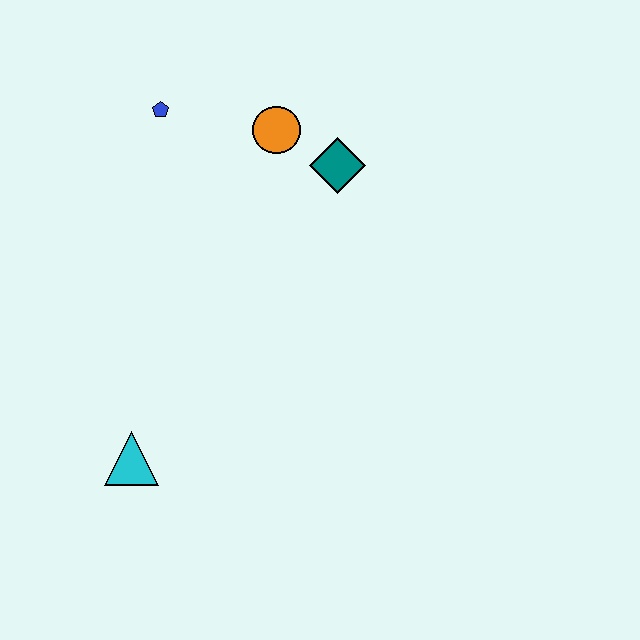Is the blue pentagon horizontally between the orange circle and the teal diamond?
No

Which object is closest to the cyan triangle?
The blue pentagon is closest to the cyan triangle.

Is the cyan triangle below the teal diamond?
Yes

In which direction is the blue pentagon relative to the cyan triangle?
The blue pentagon is above the cyan triangle.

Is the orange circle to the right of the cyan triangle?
Yes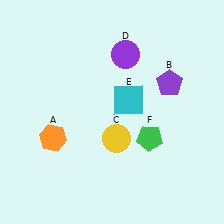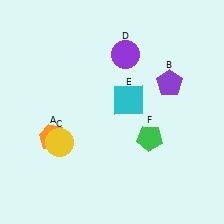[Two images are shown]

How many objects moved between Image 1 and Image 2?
1 object moved between the two images.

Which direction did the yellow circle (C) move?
The yellow circle (C) moved left.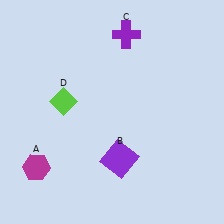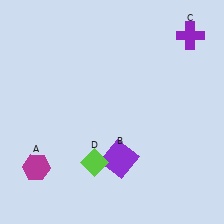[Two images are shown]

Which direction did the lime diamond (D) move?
The lime diamond (D) moved down.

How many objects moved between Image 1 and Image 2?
2 objects moved between the two images.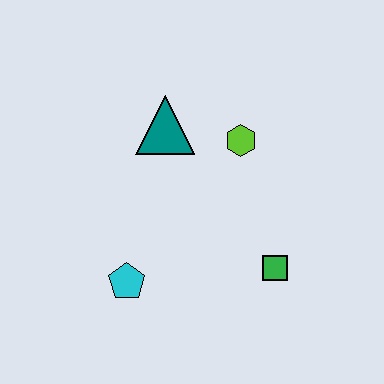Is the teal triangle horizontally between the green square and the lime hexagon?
No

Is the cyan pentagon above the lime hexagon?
No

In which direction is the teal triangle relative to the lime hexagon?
The teal triangle is to the left of the lime hexagon.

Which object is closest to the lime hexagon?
The teal triangle is closest to the lime hexagon.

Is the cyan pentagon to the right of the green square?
No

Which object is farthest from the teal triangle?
The green square is farthest from the teal triangle.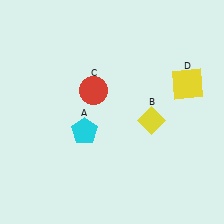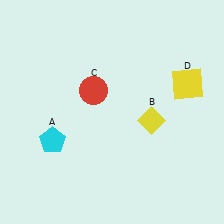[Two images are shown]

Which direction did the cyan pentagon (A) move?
The cyan pentagon (A) moved left.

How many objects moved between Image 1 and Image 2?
1 object moved between the two images.